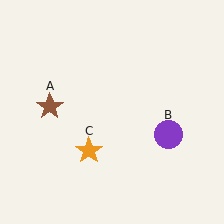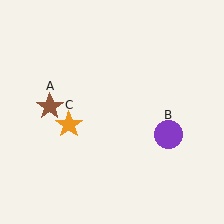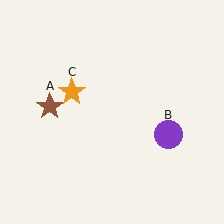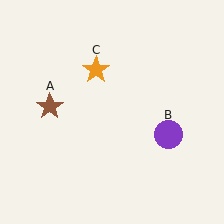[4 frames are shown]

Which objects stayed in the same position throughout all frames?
Brown star (object A) and purple circle (object B) remained stationary.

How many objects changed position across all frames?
1 object changed position: orange star (object C).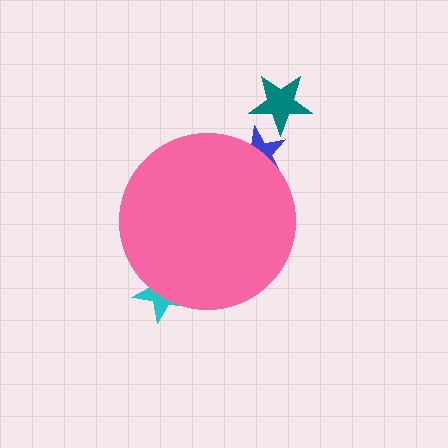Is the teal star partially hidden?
No, the teal star is fully visible.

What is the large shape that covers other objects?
A pink circle.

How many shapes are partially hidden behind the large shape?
2 shapes are partially hidden.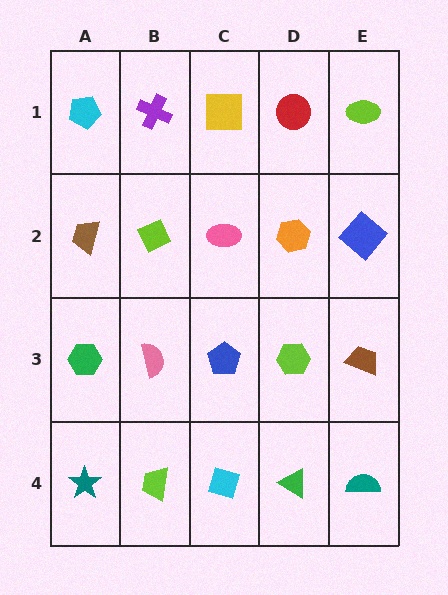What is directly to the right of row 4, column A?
A lime trapezoid.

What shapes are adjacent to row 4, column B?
A pink semicircle (row 3, column B), a teal star (row 4, column A), a cyan diamond (row 4, column C).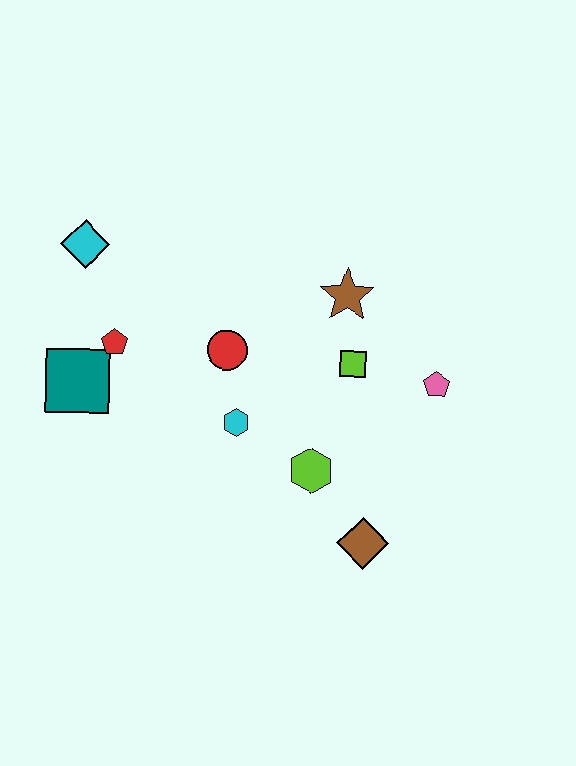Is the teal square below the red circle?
Yes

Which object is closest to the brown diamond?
The lime hexagon is closest to the brown diamond.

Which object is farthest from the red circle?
The brown diamond is farthest from the red circle.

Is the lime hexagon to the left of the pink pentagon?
Yes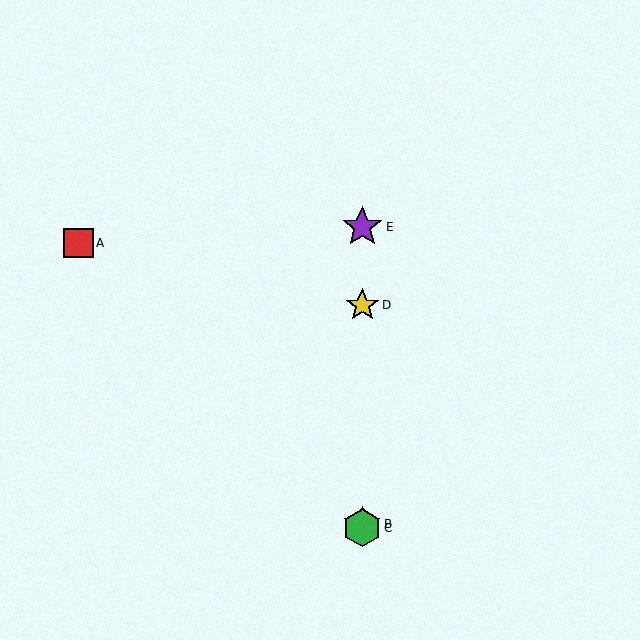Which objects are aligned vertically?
Objects B, C, D, E are aligned vertically.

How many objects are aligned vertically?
4 objects (B, C, D, E) are aligned vertically.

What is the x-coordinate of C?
Object C is at x≈362.